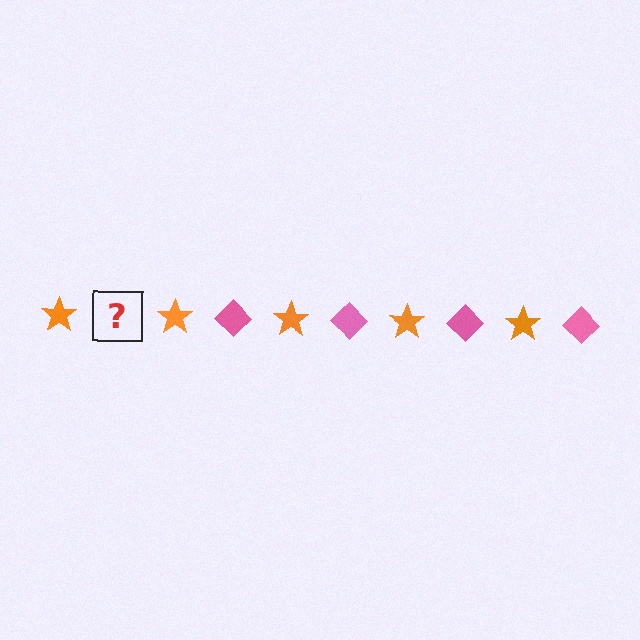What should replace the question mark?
The question mark should be replaced with a pink diamond.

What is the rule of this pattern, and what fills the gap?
The rule is that the pattern alternates between orange star and pink diamond. The gap should be filled with a pink diamond.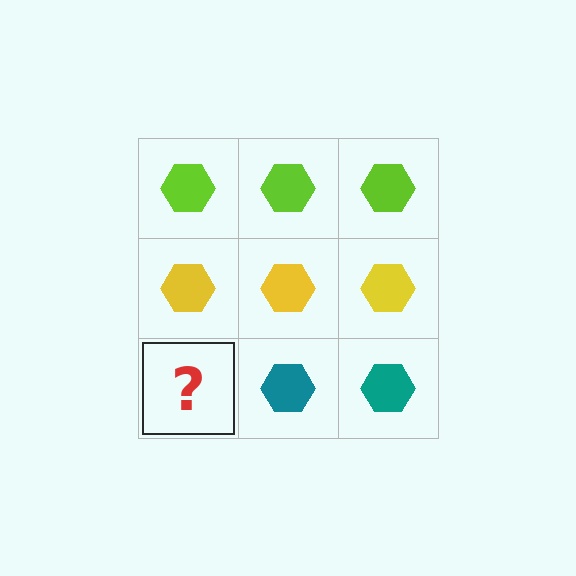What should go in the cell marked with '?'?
The missing cell should contain a teal hexagon.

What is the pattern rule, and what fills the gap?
The rule is that each row has a consistent color. The gap should be filled with a teal hexagon.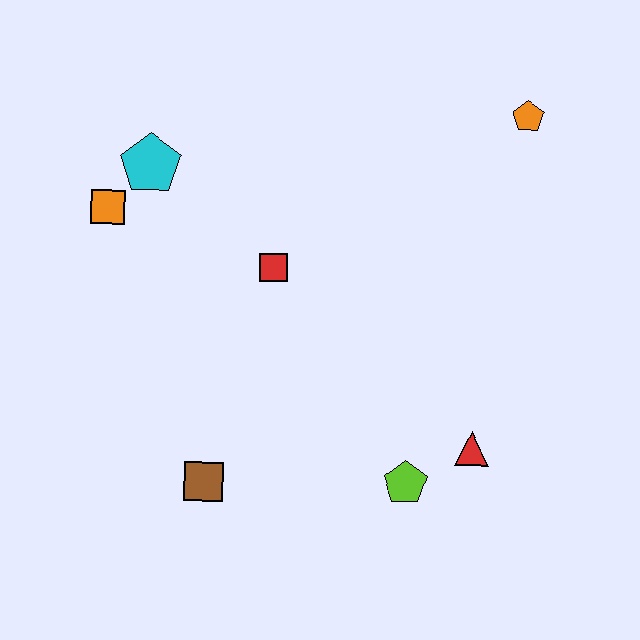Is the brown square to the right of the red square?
No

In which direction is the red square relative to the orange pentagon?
The red square is to the left of the orange pentagon.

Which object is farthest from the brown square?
The orange pentagon is farthest from the brown square.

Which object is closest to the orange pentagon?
The red square is closest to the orange pentagon.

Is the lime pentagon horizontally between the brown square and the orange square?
No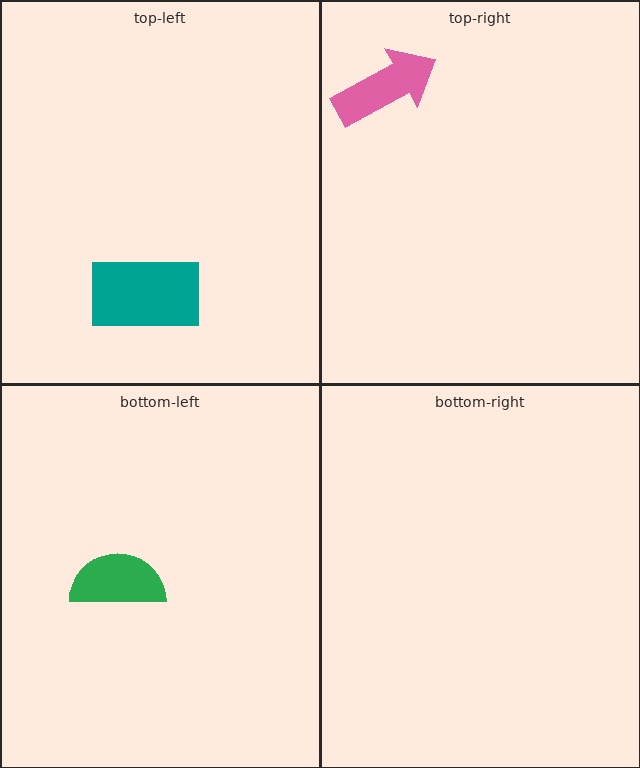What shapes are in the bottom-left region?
The green semicircle.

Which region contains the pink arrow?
The top-right region.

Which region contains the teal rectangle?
The top-left region.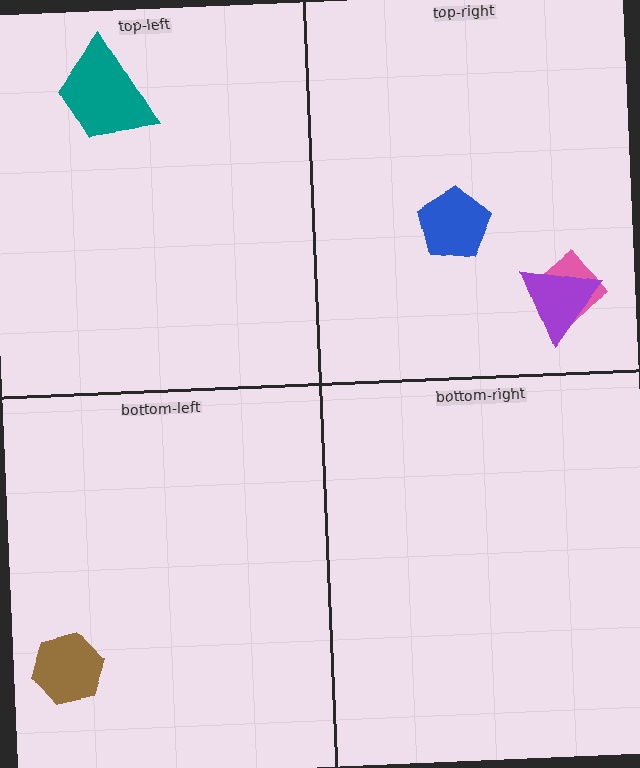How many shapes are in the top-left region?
1.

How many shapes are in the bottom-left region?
1.